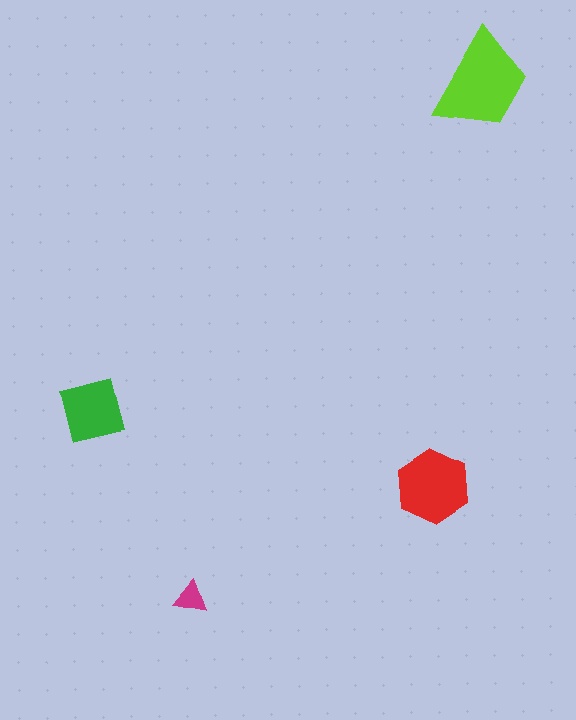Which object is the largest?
The lime trapezoid.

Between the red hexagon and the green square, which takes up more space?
The red hexagon.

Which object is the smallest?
The magenta triangle.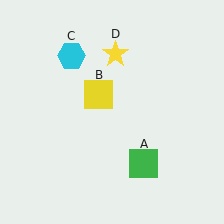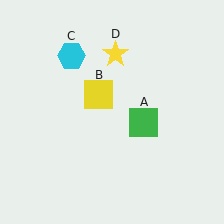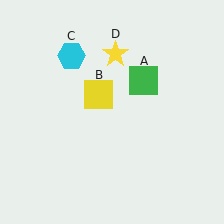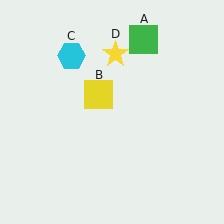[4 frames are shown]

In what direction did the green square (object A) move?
The green square (object A) moved up.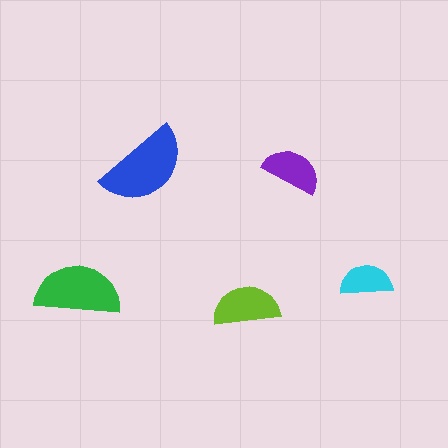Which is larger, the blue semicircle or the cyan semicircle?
The blue one.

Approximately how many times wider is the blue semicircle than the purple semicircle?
About 1.5 times wider.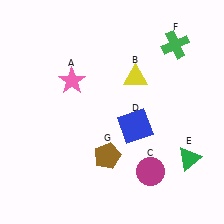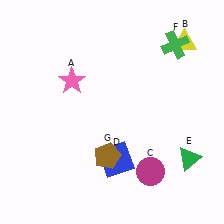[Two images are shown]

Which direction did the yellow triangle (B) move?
The yellow triangle (B) moved right.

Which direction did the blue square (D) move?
The blue square (D) moved down.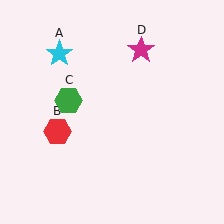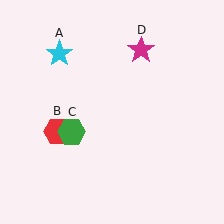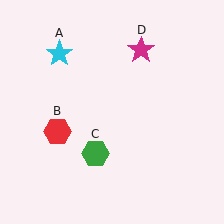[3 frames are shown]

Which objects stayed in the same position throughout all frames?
Cyan star (object A) and red hexagon (object B) and magenta star (object D) remained stationary.